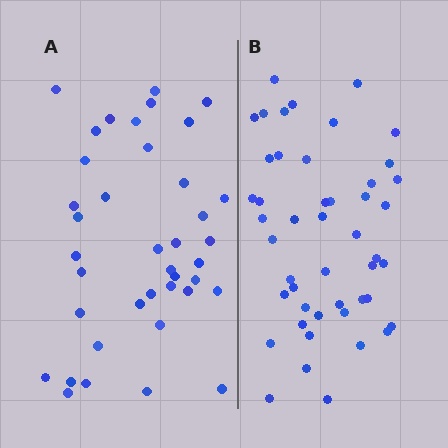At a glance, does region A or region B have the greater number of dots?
Region B (the right region) has more dots.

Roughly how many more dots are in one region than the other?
Region B has roughly 8 or so more dots than region A.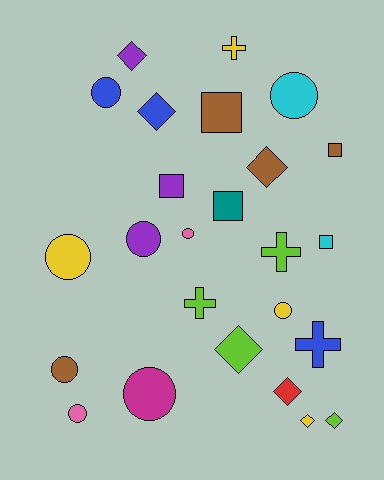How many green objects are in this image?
There are no green objects.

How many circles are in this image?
There are 9 circles.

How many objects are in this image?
There are 25 objects.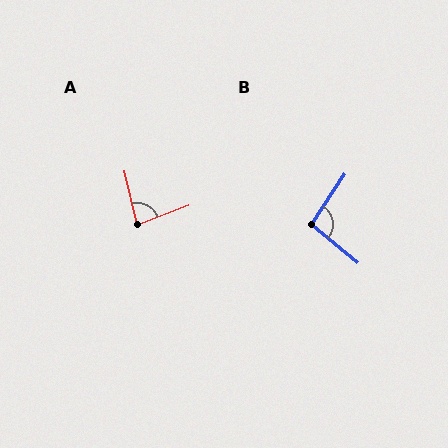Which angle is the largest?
B, at approximately 96 degrees.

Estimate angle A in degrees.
Approximately 83 degrees.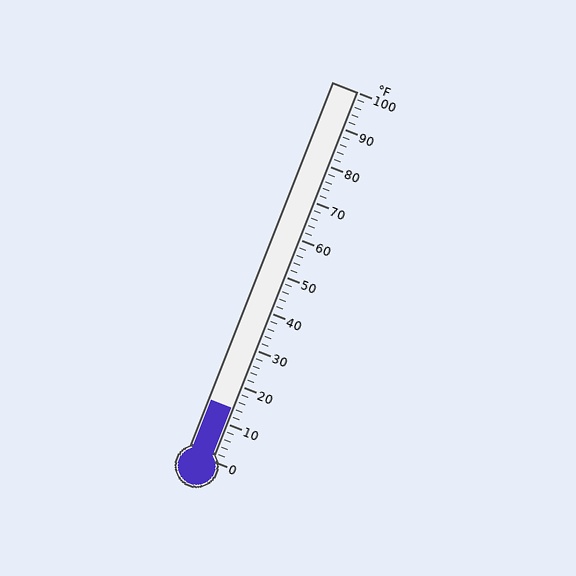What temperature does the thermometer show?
The thermometer shows approximately 14°F.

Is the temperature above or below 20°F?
The temperature is below 20°F.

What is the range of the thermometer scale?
The thermometer scale ranges from 0°F to 100°F.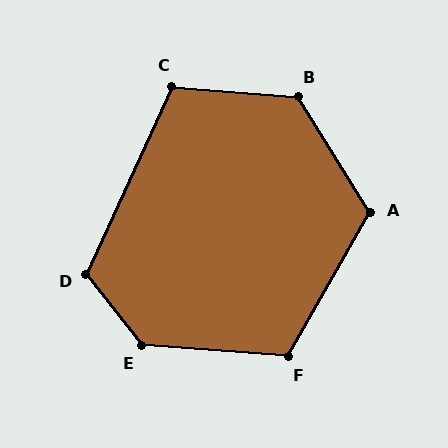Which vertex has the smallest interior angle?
C, at approximately 110 degrees.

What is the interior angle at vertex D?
Approximately 117 degrees (obtuse).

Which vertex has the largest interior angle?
E, at approximately 132 degrees.